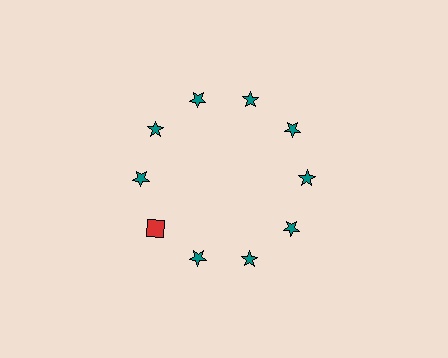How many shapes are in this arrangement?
There are 10 shapes arranged in a ring pattern.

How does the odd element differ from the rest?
It differs in both color (red instead of teal) and shape (square instead of star).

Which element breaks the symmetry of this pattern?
The red square at roughly the 8 o'clock position breaks the symmetry. All other shapes are teal stars.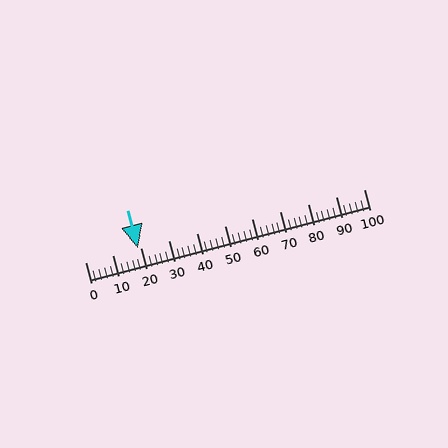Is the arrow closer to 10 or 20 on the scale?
The arrow is closer to 20.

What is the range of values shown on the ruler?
The ruler shows values from 0 to 100.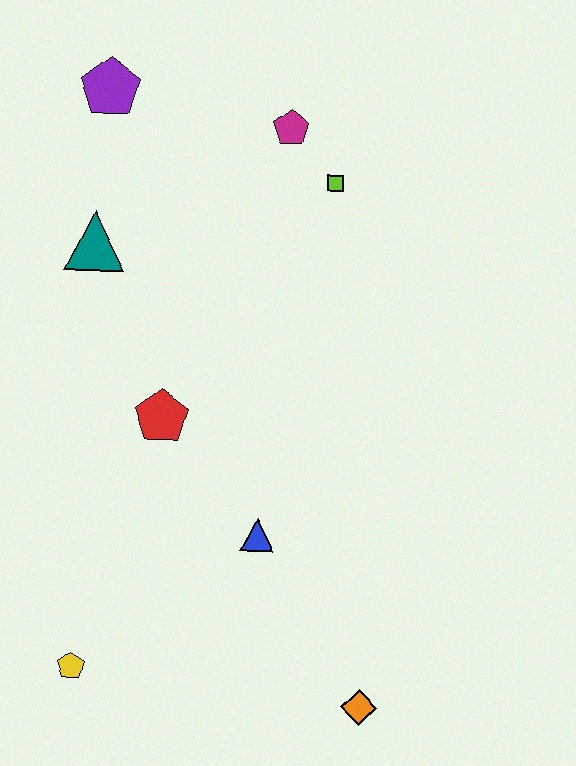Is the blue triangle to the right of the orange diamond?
No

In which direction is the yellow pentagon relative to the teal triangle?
The yellow pentagon is below the teal triangle.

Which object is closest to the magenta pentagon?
The lime square is closest to the magenta pentagon.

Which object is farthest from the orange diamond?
The purple pentagon is farthest from the orange diamond.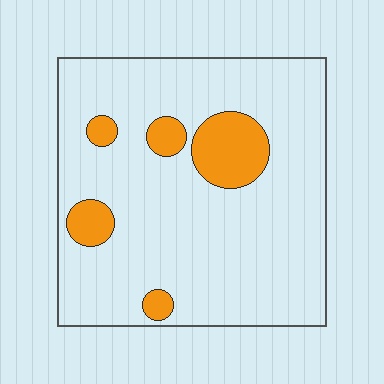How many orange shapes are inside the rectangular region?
5.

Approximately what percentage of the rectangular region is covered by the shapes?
Approximately 15%.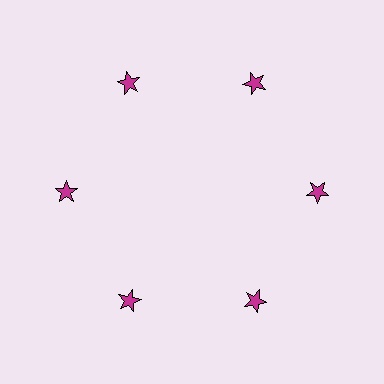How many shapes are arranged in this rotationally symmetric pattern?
There are 6 shapes, arranged in 6 groups of 1.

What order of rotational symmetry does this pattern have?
This pattern has 6-fold rotational symmetry.